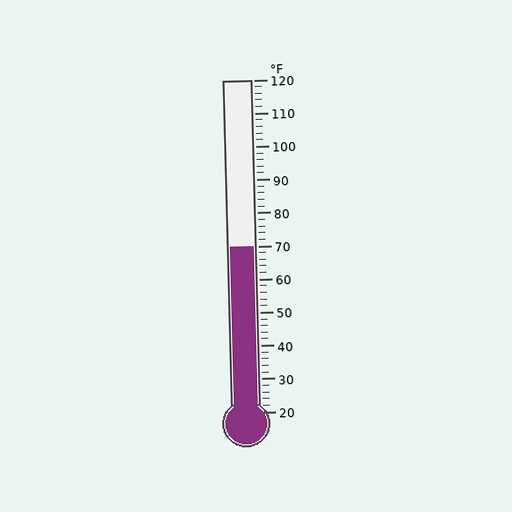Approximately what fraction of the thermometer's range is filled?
The thermometer is filled to approximately 50% of its range.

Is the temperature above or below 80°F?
The temperature is below 80°F.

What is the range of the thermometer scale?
The thermometer scale ranges from 20°F to 120°F.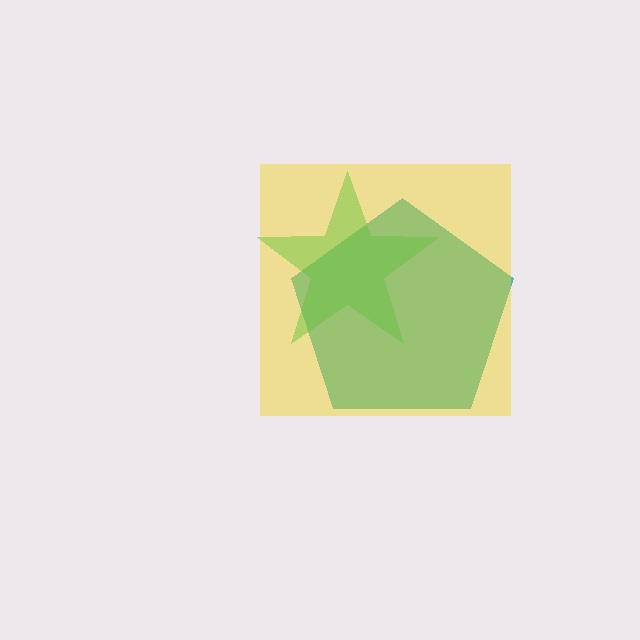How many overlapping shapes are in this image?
There are 3 overlapping shapes in the image.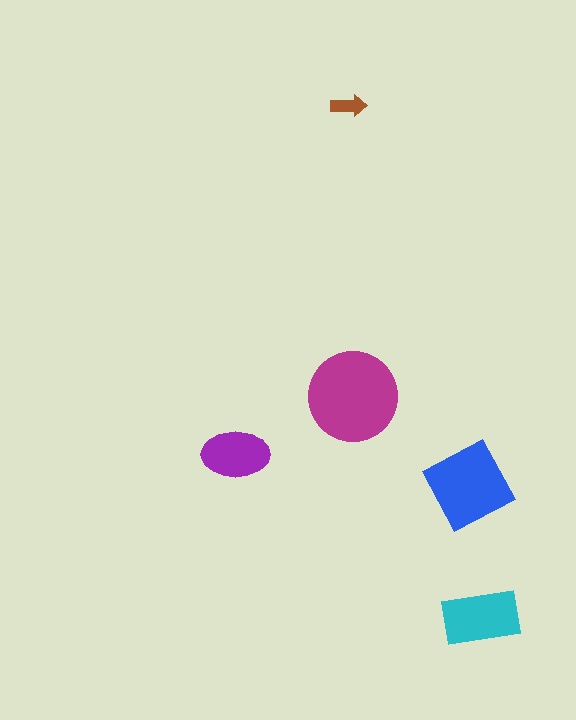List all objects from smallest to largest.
The brown arrow, the purple ellipse, the cyan rectangle, the blue square, the magenta circle.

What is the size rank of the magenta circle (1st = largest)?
1st.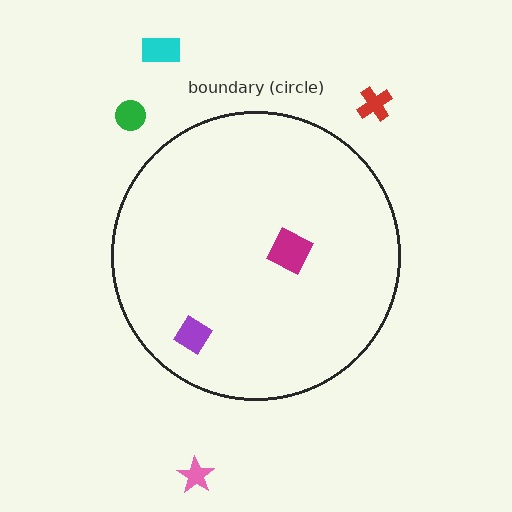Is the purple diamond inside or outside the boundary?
Inside.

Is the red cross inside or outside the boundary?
Outside.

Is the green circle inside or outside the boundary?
Outside.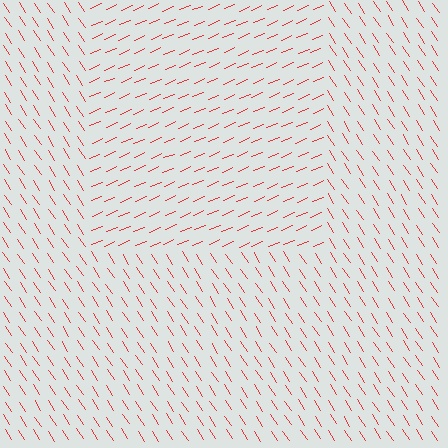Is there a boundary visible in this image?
Yes, there is a texture boundary formed by a change in line orientation.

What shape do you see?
I see a rectangle.